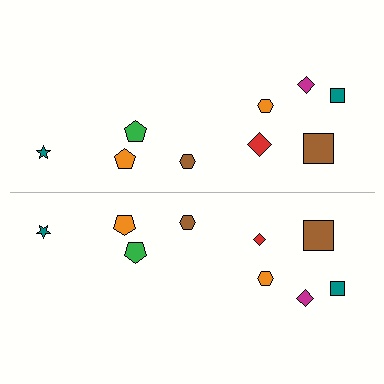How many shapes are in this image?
There are 18 shapes in this image.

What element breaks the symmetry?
The red diamond on the bottom side has a different size than its mirror counterpart.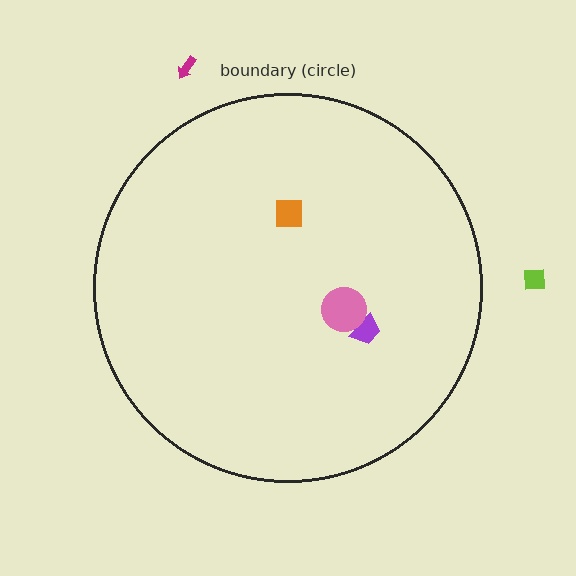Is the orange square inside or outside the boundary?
Inside.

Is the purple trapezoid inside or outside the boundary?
Inside.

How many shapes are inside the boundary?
3 inside, 2 outside.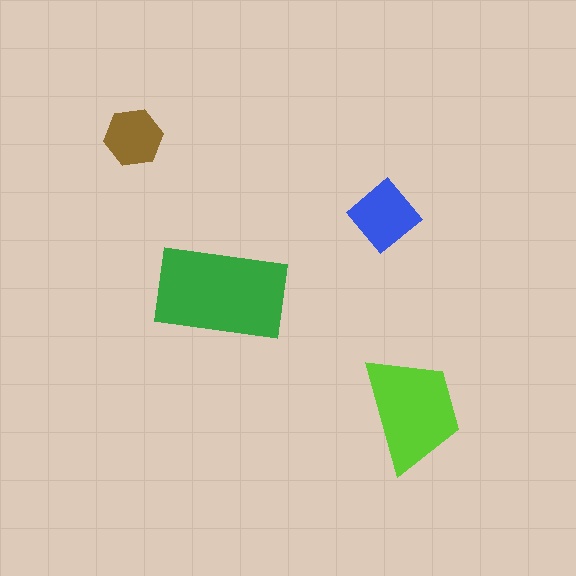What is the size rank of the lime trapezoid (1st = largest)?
2nd.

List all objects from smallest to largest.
The brown hexagon, the blue diamond, the lime trapezoid, the green rectangle.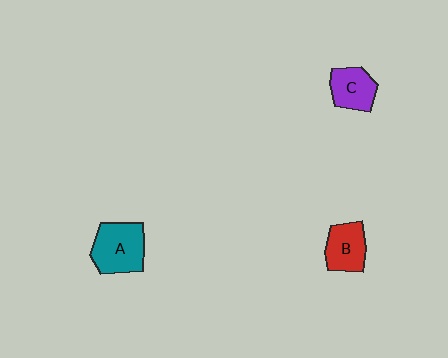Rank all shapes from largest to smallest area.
From largest to smallest: A (teal), B (red), C (purple).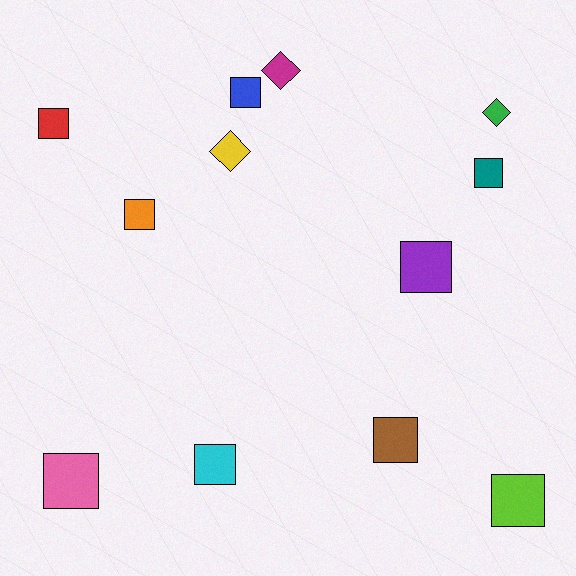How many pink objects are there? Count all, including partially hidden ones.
There is 1 pink object.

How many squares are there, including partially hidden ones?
There are 9 squares.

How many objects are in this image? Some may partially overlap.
There are 12 objects.